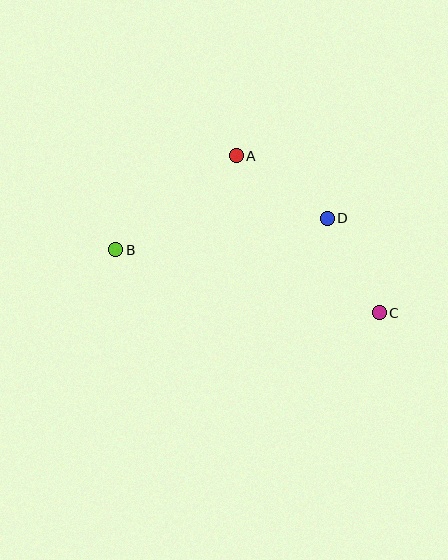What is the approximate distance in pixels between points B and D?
The distance between B and D is approximately 214 pixels.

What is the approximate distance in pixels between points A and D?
The distance between A and D is approximately 111 pixels.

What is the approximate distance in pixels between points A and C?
The distance between A and C is approximately 213 pixels.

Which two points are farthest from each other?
Points B and C are farthest from each other.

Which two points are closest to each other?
Points C and D are closest to each other.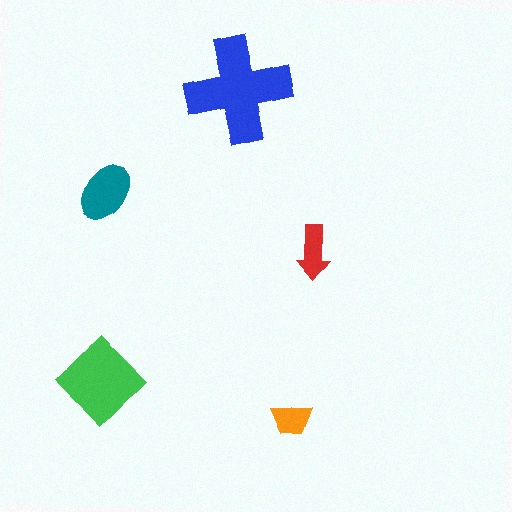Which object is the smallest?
The orange trapezoid.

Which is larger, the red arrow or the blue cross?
The blue cross.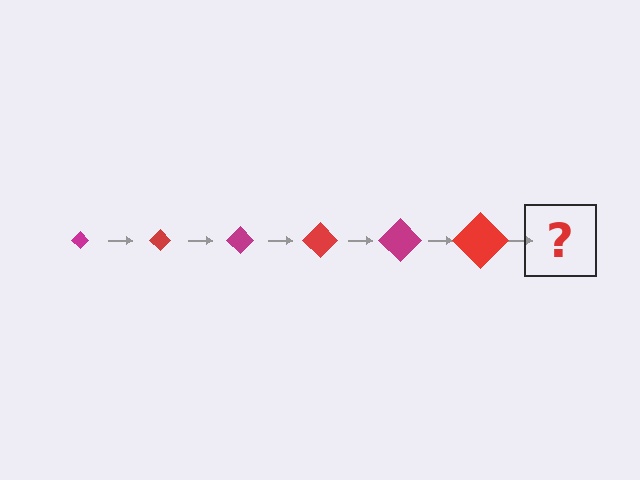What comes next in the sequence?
The next element should be a magenta diamond, larger than the previous one.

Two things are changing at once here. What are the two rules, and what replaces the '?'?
The two rules are that the diamond grows larger each step and the color cycles through magenta and red. The '?' should be a magenta diamond, larger than the previous one.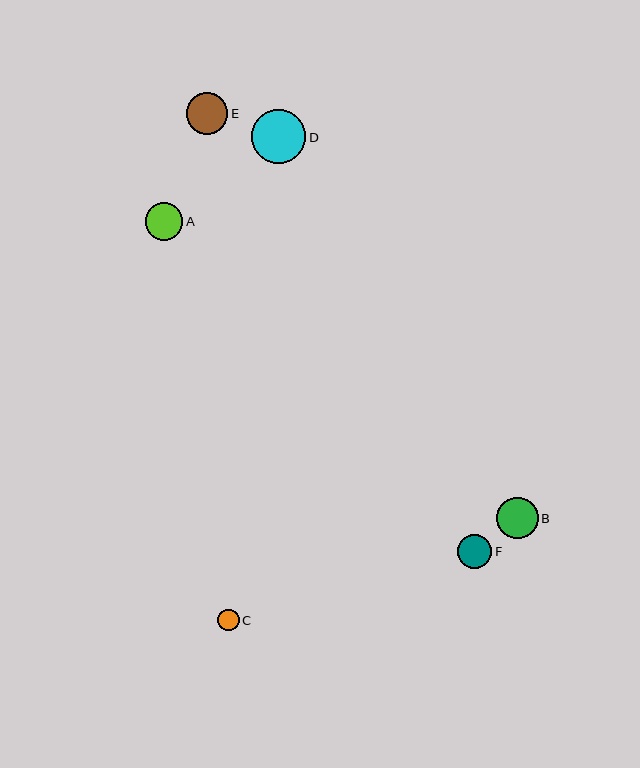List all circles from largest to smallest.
From largest to smallest: D, B, E, A, F, C.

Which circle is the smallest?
Circle C is the smallest with a size of approximately 21 pixels.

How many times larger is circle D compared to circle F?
Circle D is approximately 1.6 times the size of circle F.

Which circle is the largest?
Circle D is the largest with a size of approximately 54 pixels.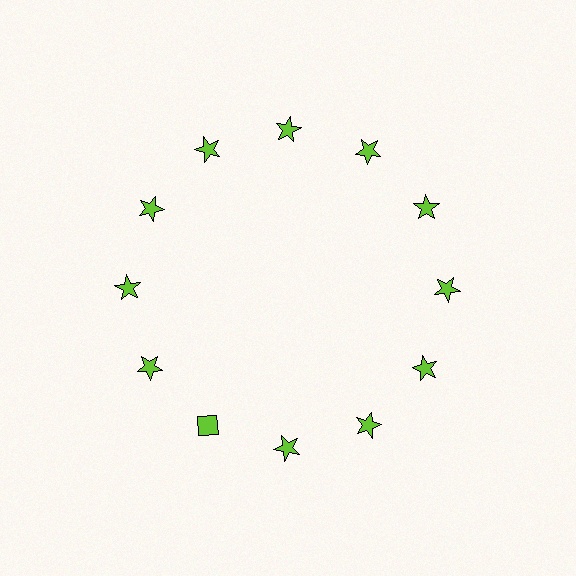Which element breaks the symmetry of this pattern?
The lime diamond at roughly the 7 o'clock position breaks the symmetry. All other shapes are lime stars.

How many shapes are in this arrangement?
There are 12 shapes arranged in a ring pattern.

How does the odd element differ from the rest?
It has a different shape: diamond instead of star.